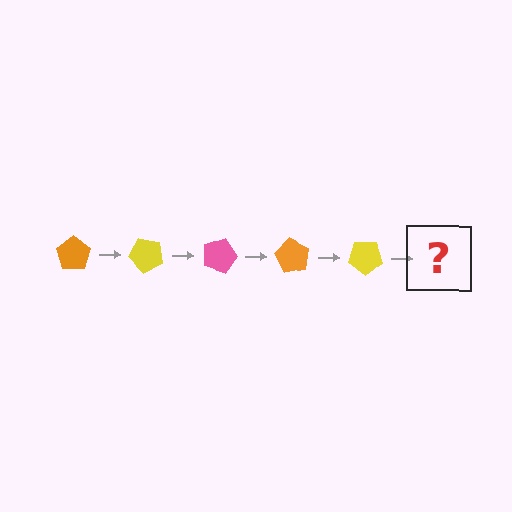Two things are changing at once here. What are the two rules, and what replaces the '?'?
The two rules are that it rotates 45 degrees each step and the color cycles through orange, yellow, and pink. The '?' should be a pink pentagon, rotated 225 degrees from the start.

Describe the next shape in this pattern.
It should be a pink pentagon, rotated 225 degrees from the start.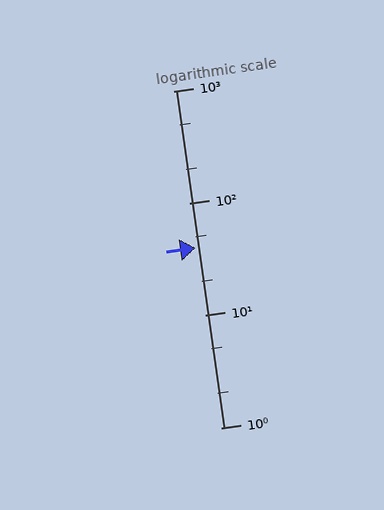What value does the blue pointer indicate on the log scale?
The pointer indicates approximately 40.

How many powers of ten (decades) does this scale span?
The scale spans 3 decades, from 1 to 1000.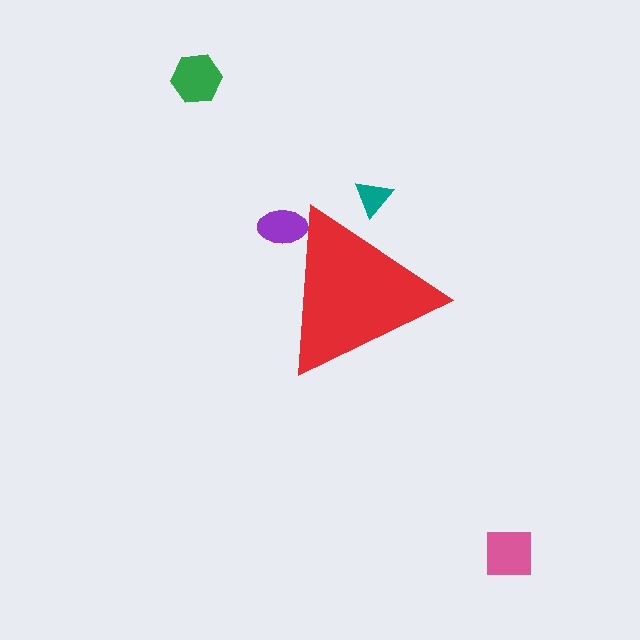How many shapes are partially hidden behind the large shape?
2 shapes are partially hidden.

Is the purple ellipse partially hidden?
Yes, the purple ellipse is partially hidden behind the red triangle.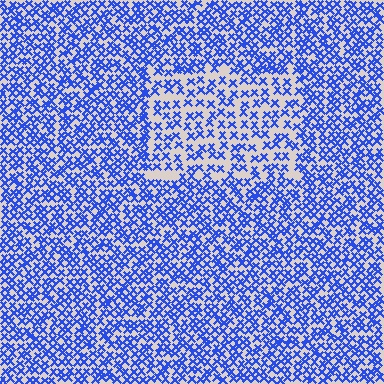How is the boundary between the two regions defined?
The boundary is defined by a change in element density (approximately 1.8x ratio). All elements are the same color, size, and shape.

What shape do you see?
I see a rectangle.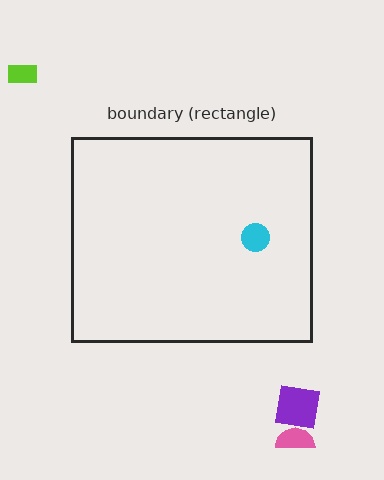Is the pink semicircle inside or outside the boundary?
Outside.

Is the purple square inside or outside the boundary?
Outside.